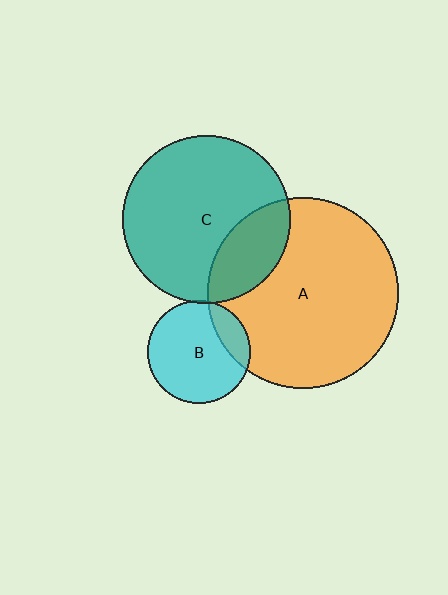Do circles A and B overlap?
Yes.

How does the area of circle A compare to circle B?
Approximately 3.4 times.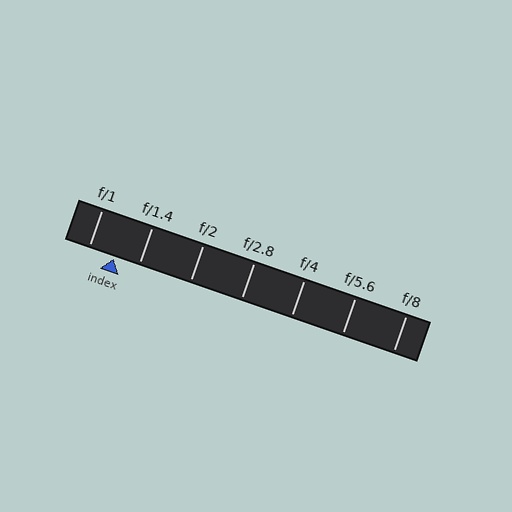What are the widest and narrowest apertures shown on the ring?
The widest aperture shown is f/1 and the narrowest is f/8.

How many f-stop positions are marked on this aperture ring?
There are 7 f-stop positions marked.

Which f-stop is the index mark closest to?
The index mark is closest to f/1.4.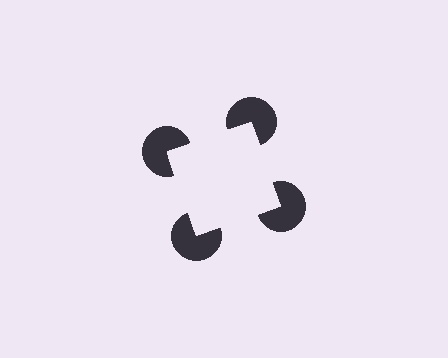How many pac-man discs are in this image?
There are 4 — one at each vertex of the illusory square.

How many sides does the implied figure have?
4 sides.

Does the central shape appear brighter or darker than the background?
It typically appears slightly brighter than the background, even though no actual brightness change is drawn.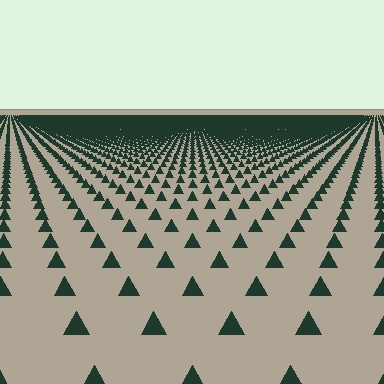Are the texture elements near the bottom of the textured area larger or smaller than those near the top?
Larger. Near the bottom, elements are closer to the viewer and appear at a bigger on-screen size.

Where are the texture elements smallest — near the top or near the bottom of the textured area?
Near the top.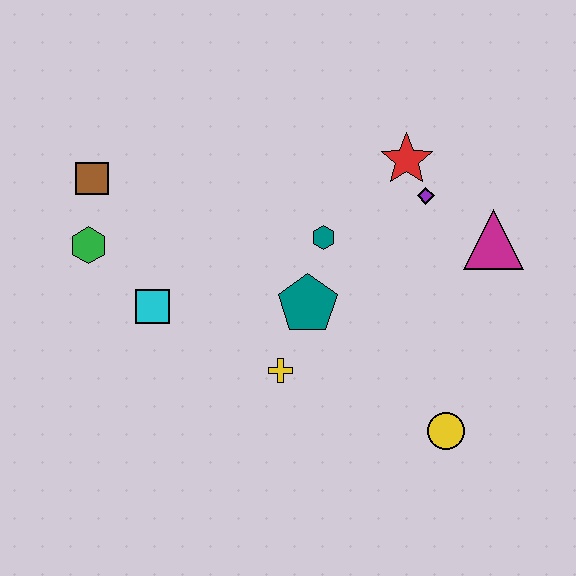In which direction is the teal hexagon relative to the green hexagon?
The teal hexagon is to the right of the green hexagon.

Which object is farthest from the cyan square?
The magenta triangle is farthest from the cyan square.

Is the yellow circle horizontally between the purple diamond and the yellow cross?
No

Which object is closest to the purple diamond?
The red star is closest to the purple diamond.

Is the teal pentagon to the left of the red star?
Yes